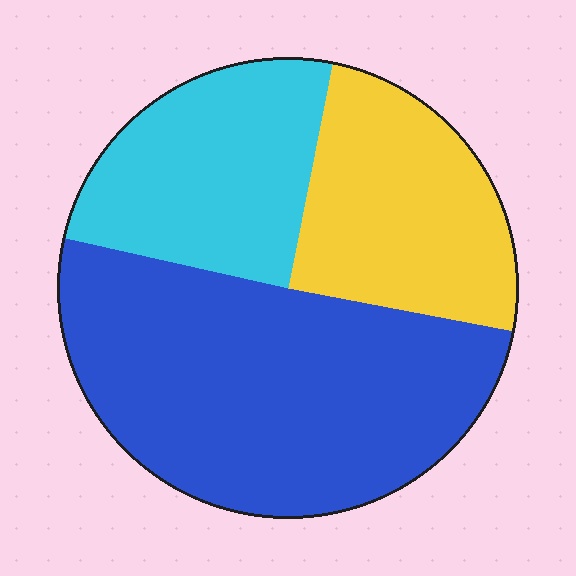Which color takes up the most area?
Blue, at roughly 50%.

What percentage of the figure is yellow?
Yellow takes up about one quarter (1/4) of the figure.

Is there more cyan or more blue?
Blue.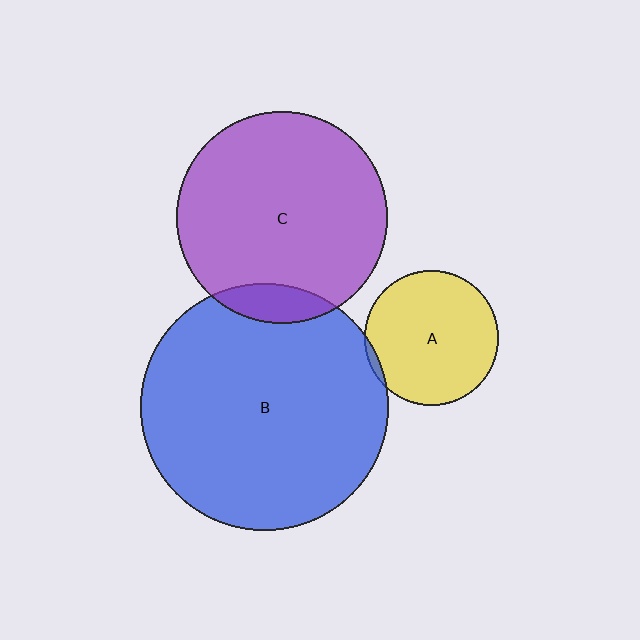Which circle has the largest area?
Circle B (blue).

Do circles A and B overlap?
Yes.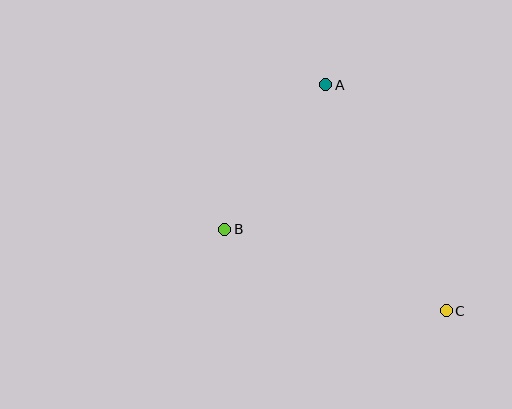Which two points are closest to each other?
Points A and B are closest to each other.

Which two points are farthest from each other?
Points A and C are farthest from each other.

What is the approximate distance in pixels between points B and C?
The distance between B and C is approximately 236 pixels.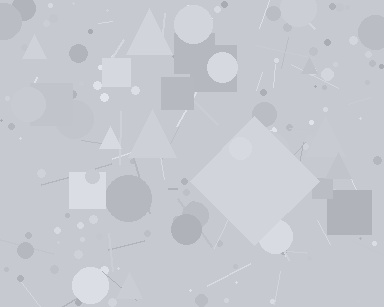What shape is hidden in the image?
A diamond is hidden in the image.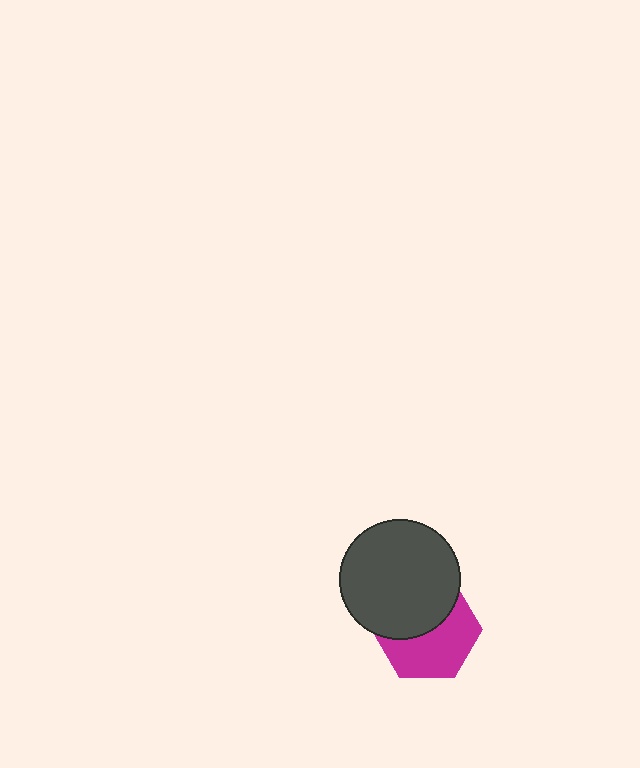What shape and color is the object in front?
The object in front is a dark gray circle.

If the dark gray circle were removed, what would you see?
You would see the complete magenta hexagon.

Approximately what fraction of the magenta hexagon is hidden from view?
Roughly 46% of the magenta hexagon is hidden behind the dark gray circle.